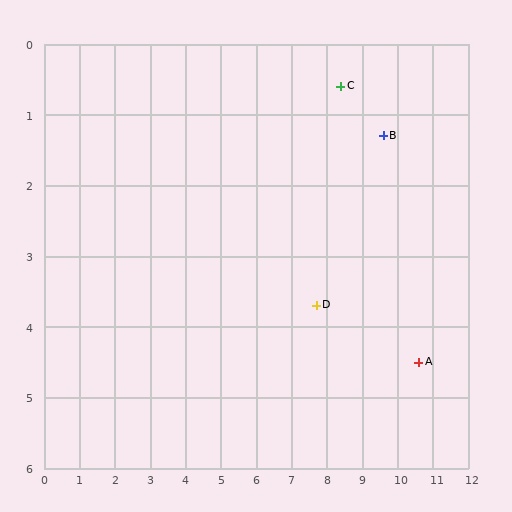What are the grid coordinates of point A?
Point A is at approximately (10.6, 4.5).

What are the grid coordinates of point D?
Point D is at approximately (7.7, 3.7).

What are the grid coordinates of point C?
Point C is at approximately (8.4, 0.6).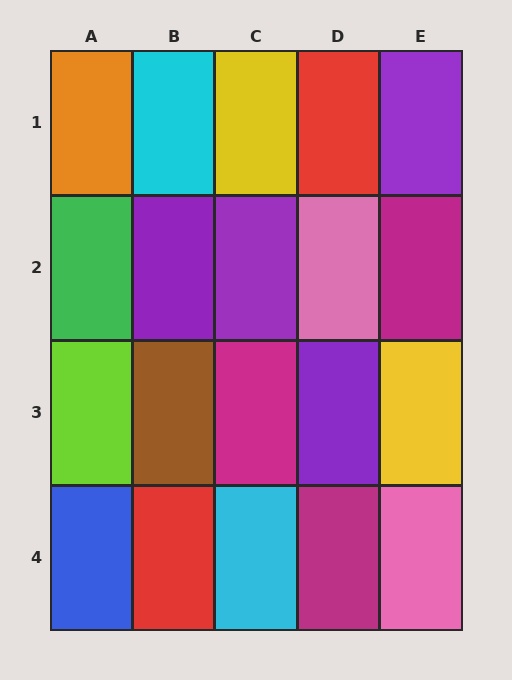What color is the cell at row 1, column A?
Orange.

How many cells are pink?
2 cells are pink.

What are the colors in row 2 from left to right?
Green, purple, purple, pink, magenta.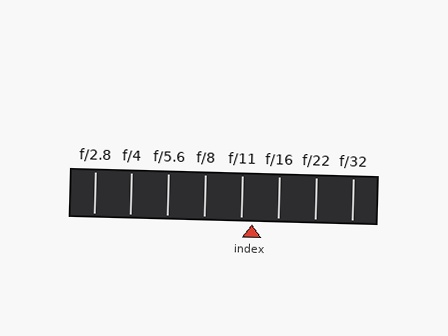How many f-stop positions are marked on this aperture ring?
There are 8 f-stop positions marked.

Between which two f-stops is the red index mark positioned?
The index mark is between f/11 and f/16.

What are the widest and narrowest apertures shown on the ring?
The widest aperture shown is f/2.8 and the narrowest is f/32.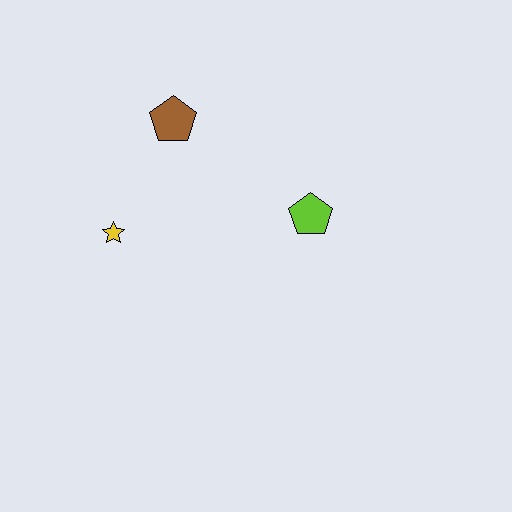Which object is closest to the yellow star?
The brown pentagon is closest to the yellow star.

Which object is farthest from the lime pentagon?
The yellow star is farthest from the lime pentagon.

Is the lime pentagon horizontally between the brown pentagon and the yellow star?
No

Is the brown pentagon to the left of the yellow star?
No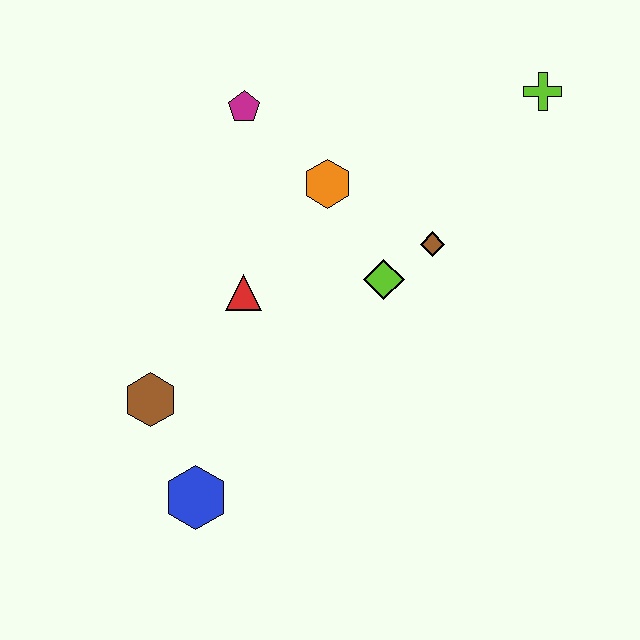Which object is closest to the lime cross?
The brown diamond is closest to the lime cross.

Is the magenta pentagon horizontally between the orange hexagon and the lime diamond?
No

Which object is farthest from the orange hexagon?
The blue hexagon is farthest from the orange hexagon.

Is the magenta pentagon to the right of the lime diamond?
No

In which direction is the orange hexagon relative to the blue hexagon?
The orange hexagon is above the blue hexagon.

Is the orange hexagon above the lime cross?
No